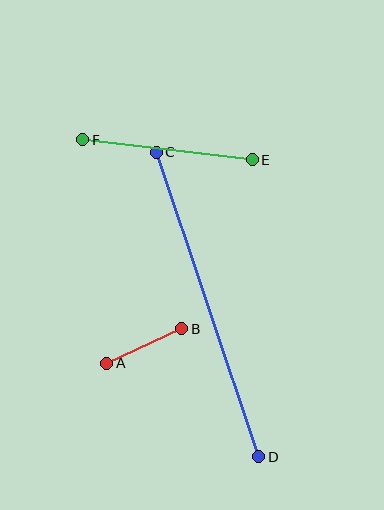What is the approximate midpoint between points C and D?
The midpoint is at approximately (207, 304) pixels.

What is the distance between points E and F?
The distance is approximately 171 pixels.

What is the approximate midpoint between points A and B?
The midpoint is at approximately (144, 346) pixels.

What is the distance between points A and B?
The distance is approximately 83 pixels.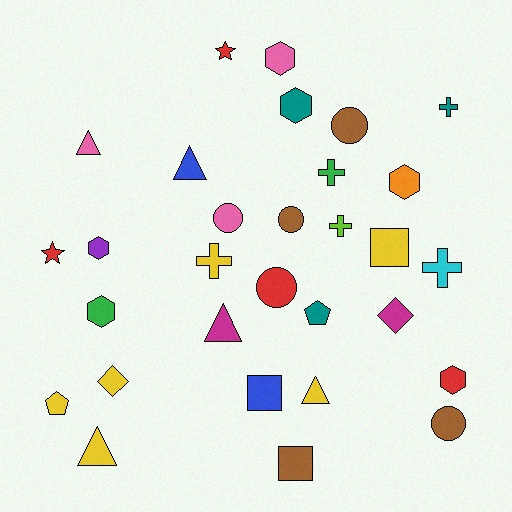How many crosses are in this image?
There are 5 crosses.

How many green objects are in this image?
There are 2 green objects.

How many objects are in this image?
There are 30 objects.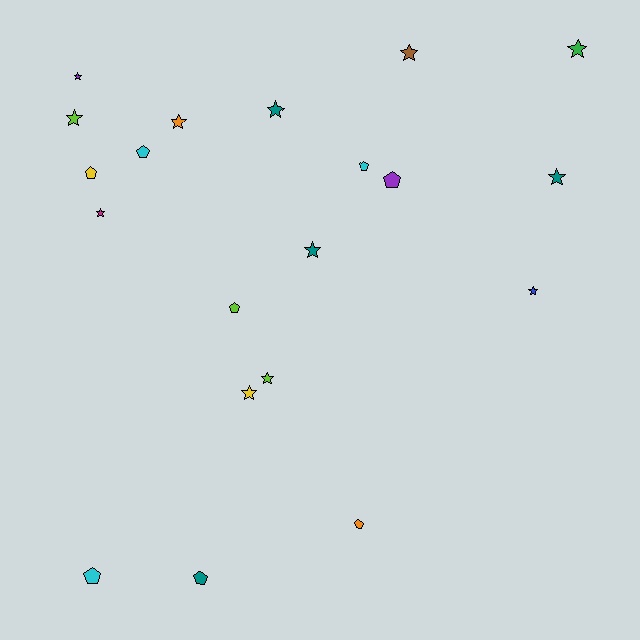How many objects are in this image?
There are 20 objects.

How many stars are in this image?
There are 12 stars.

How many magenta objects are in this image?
There is 1 magenta object.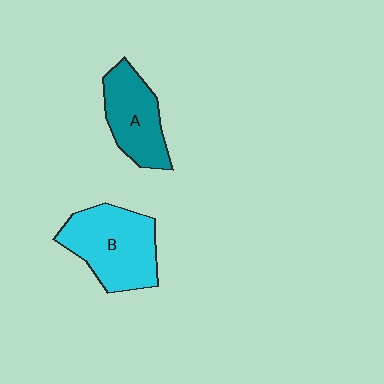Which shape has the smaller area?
Shape A (teal).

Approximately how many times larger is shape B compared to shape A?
Approximately 1.3 times.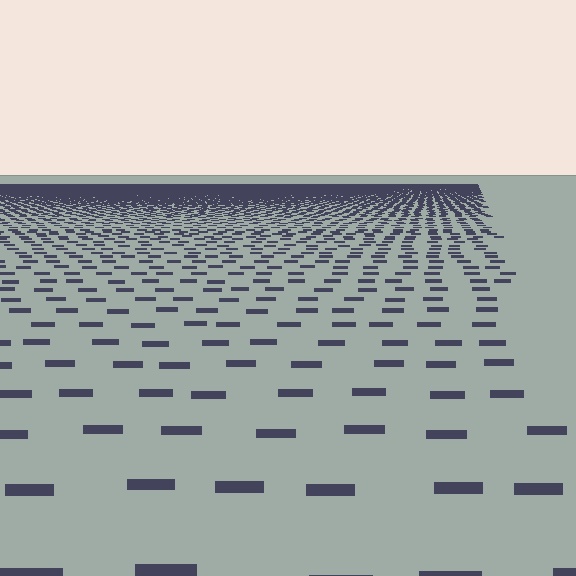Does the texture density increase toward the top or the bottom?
Density increases toward the top.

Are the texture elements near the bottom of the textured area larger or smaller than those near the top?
Larger. Near the bottom, elements are closer to the viewer and appear at a bigger on-screen size.